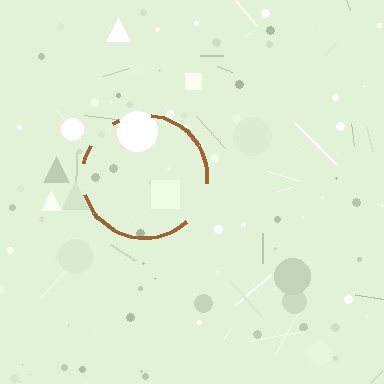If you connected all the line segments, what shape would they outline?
They would outline a circle.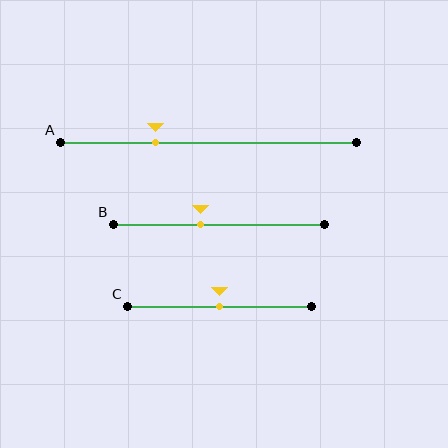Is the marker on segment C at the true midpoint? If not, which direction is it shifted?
Yes, the marker on segment C is at the true midpoint.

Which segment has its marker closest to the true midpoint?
Segment C has its marker closest to the true midpoint.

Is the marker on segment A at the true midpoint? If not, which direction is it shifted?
No, the marker on segment A is shifted to the left by about 18% of the segment length.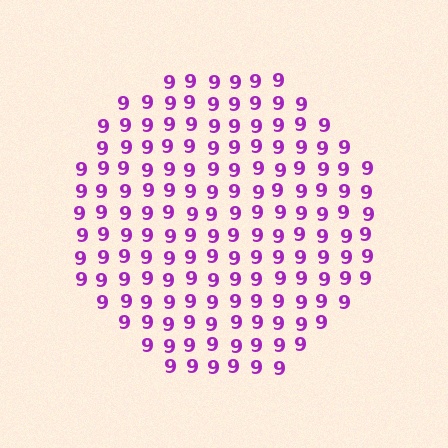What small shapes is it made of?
It is made of small digit 9's.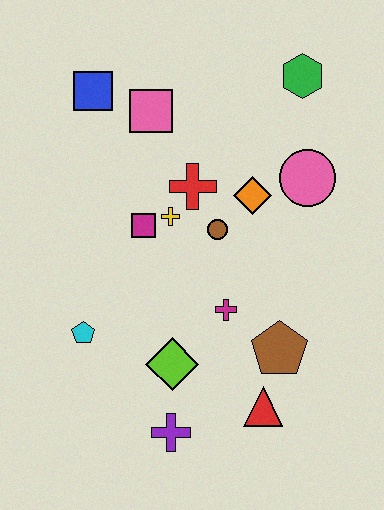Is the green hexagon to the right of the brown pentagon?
Yes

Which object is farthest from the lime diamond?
The green hexagon is farthest from the lime diamond.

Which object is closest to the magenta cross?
The brown pentagon is closest to the magenta cross.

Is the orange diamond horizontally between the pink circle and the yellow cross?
Yes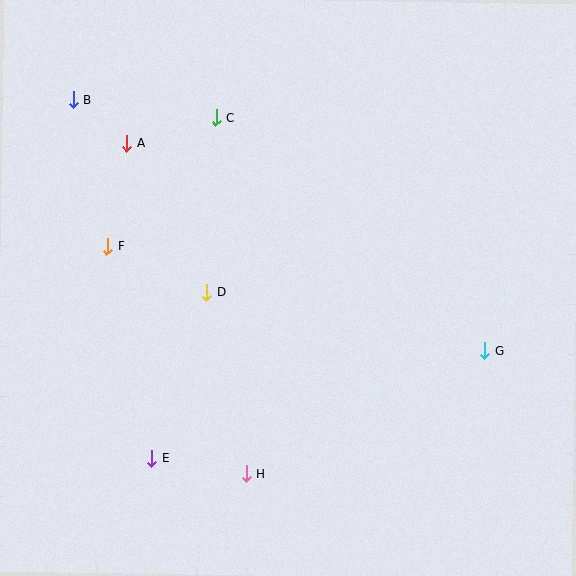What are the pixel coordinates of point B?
Point B is at (73, 99).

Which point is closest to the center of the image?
Point D at (207, 292) is closest to the center.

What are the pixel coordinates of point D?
Point D is at (207, 292).